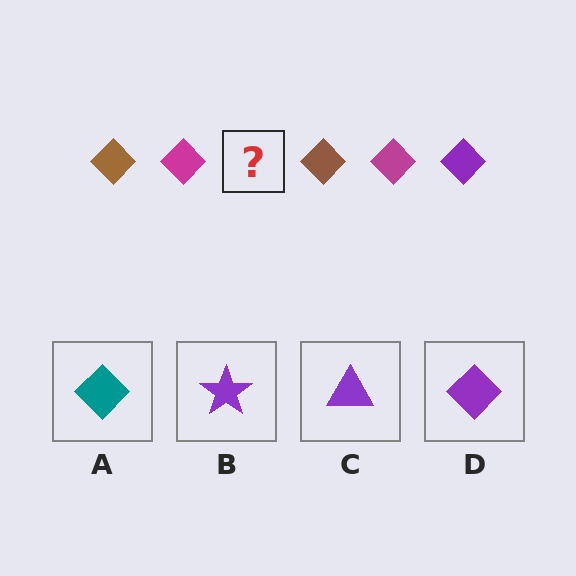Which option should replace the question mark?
Option D.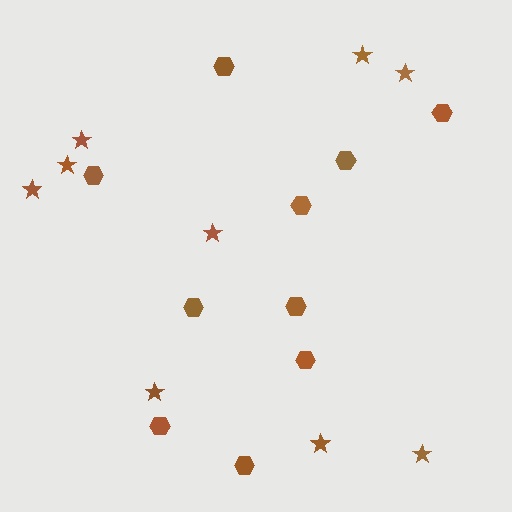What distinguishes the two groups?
There are 2 groups: one group of hexagons (10) and one group of stars (9).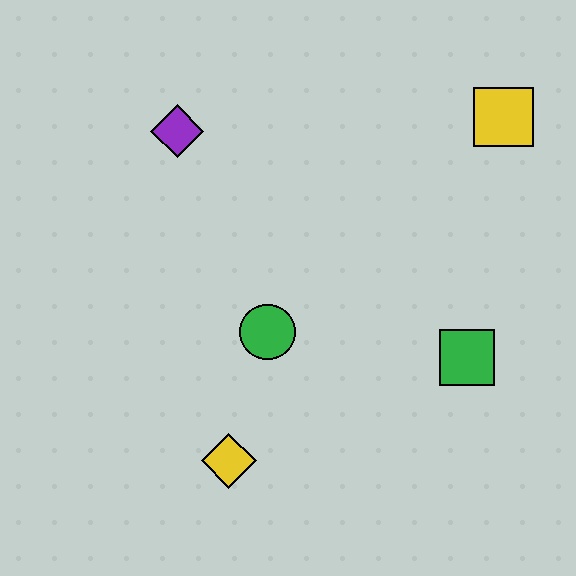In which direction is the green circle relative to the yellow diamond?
The green circle is above the yellow diamond.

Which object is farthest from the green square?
The purple diamond is farthest from the green square.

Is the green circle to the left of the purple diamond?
No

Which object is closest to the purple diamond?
The green circle is closest to the purple diamond.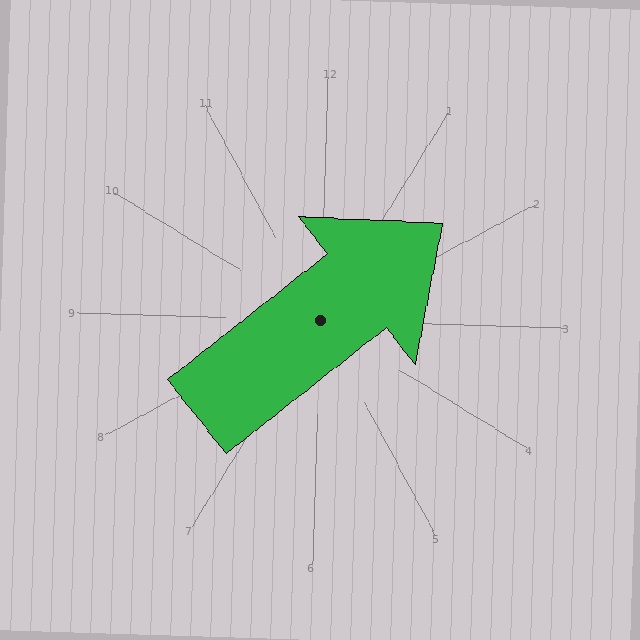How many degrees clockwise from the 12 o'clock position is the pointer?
Approximately 50 degrees.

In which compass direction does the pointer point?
Northeast.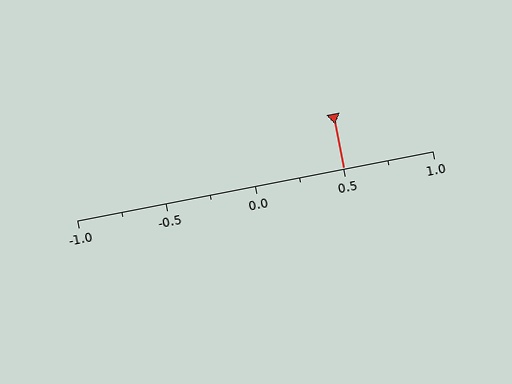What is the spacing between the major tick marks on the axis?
The major ticks are spaced 0.5 apart.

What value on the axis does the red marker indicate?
The marker indicates approximately 0.5.